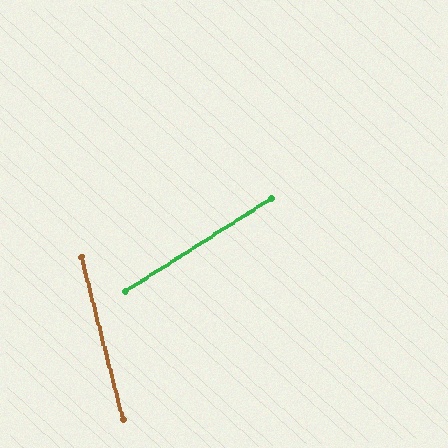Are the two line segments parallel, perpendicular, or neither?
Neither parallel nor perpendicular — they differ by about 72°.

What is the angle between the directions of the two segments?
Approximately 72 degrees.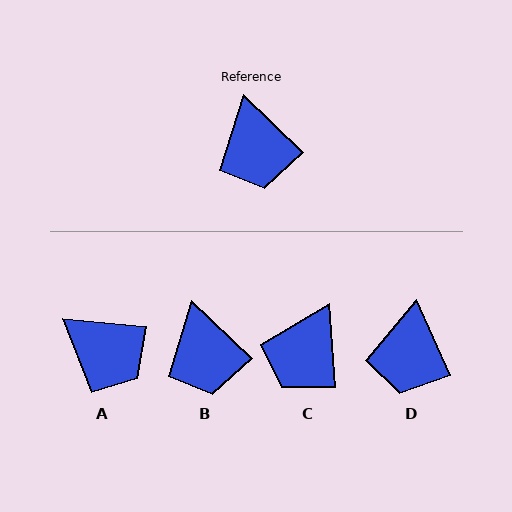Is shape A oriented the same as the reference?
No, it is off by about 38 degrees.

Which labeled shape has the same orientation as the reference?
B.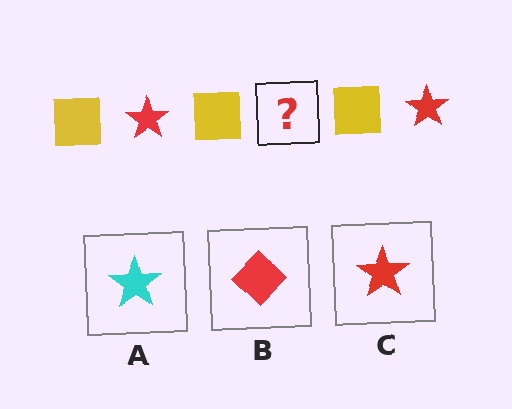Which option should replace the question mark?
Option C.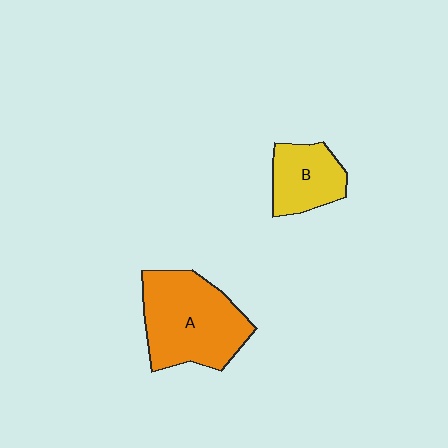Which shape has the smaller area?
Shape B (yellow).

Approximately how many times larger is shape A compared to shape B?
Approximately 1.9 times.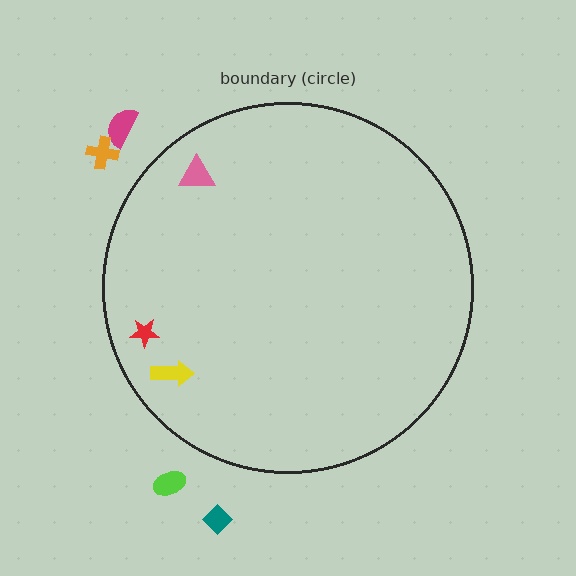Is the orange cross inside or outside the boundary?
Outside.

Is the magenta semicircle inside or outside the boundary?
Outside.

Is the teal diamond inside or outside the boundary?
Outside.